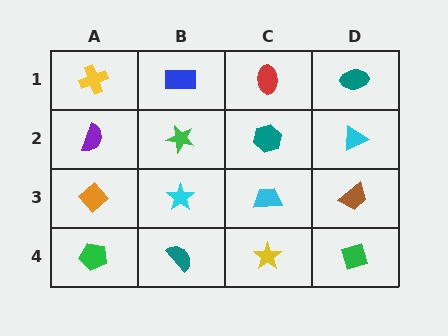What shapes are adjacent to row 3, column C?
A teal hexagon (row 2, column C), a yellow star (row 4, column C), a cyan star (row 3, column B), a brown trapezoid (row 3, column D).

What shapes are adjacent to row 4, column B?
A cyan star (row 3, column B), a green pentagon (row 4, column A), a yellow star (row 4, column C).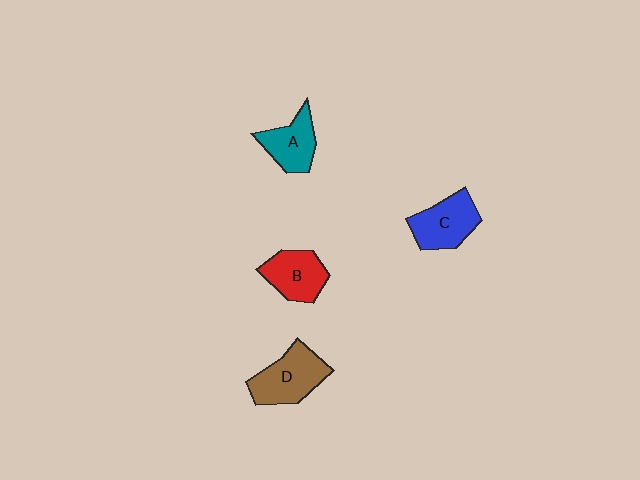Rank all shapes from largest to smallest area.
From largest to smallest: D (brown), C (blue), B (red), A (teal).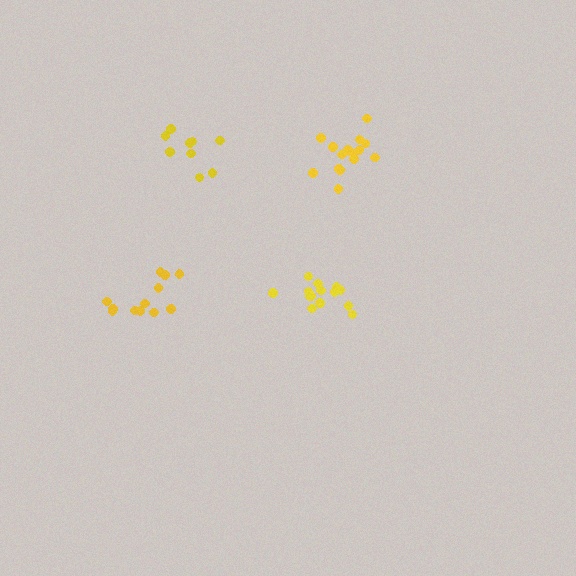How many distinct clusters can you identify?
There are 4 distinct clusters.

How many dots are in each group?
Group 1: 12 dots, Group 2: 15 dots, Group 3: 15 dots, Group 4: 9 dots (51 total).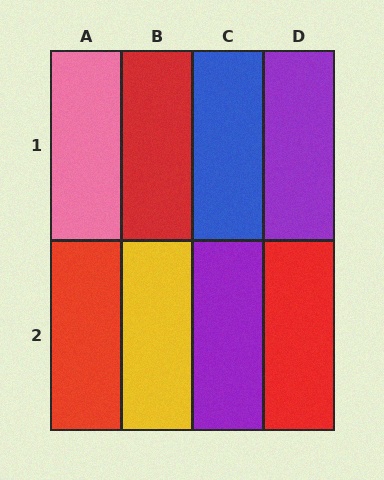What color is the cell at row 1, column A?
Pink.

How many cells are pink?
1 cell is pink.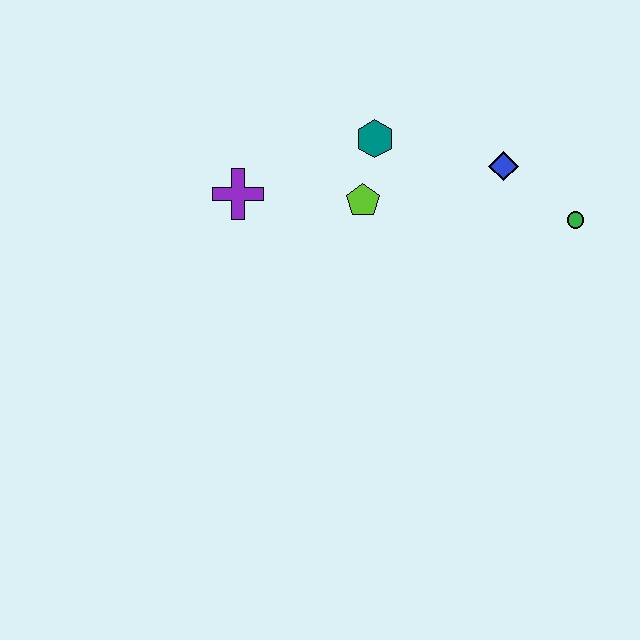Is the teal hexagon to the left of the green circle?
Yes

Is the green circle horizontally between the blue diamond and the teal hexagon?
No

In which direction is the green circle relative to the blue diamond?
The green circle is to the right of the blue diamond.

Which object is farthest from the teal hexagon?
The green circle is farthest from the teal hexagon.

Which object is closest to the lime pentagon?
The teal hexagon is closest to the lime pentagon.